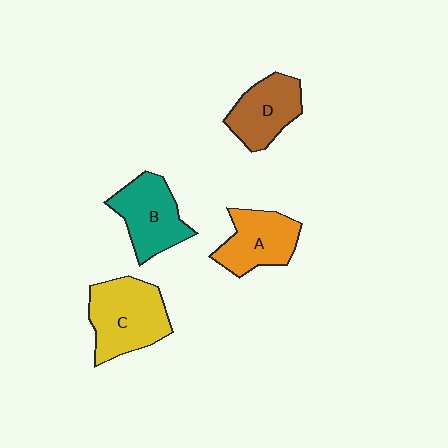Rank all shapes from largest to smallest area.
From largest to smallest: C (yellow), B (teal), A (orange), D (brown).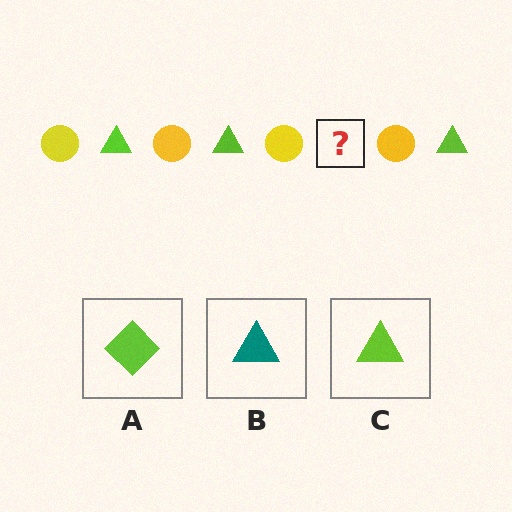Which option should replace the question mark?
Option C.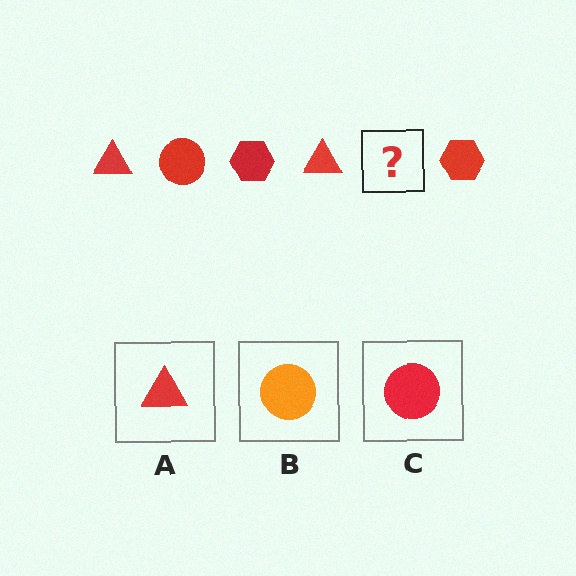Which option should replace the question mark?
Option C.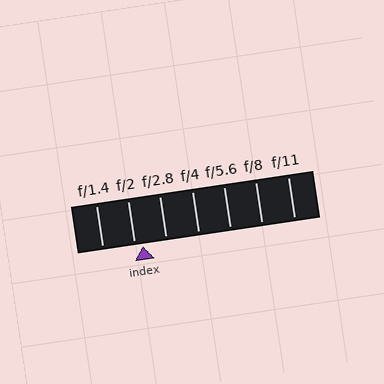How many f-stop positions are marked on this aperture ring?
There are 7 f-stop positions marked.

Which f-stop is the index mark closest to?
The index mark is closest to f/2.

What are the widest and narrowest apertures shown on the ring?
The widest aperture shown is f/1.4 and the narrowest is f/11.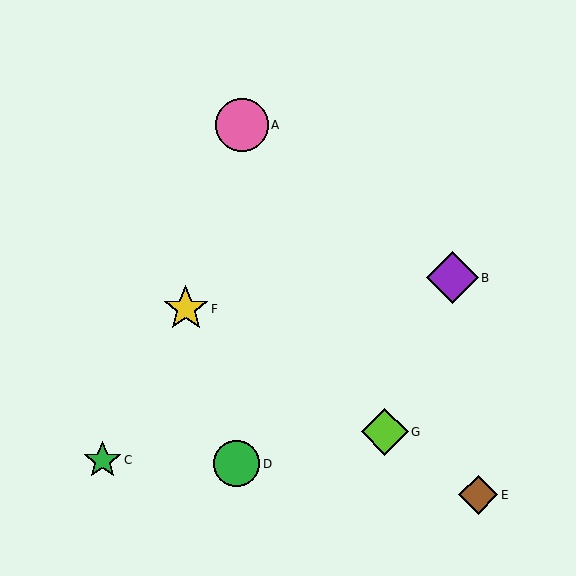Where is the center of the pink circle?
The center of the pink circle is at (242, 125).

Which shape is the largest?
The pink circle (labeled A) is the largest.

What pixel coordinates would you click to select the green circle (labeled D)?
Click at (237, 464) to select the green circle D.